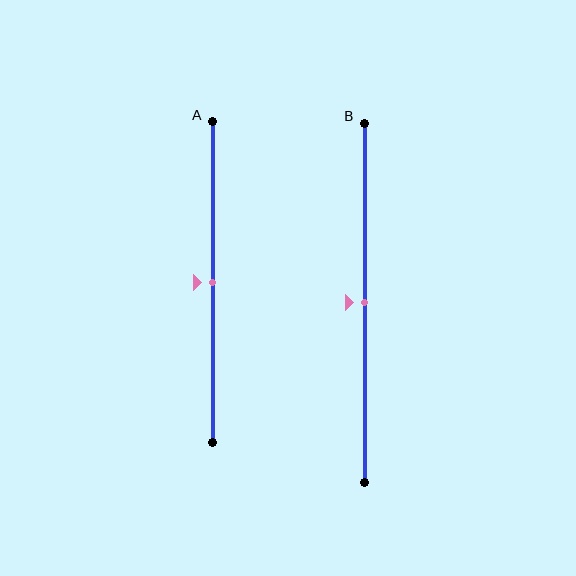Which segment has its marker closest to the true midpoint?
Segment A has its marker closest to the true midpoint.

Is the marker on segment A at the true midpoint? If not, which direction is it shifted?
Yes, the marker on segment A is at the true midpoint.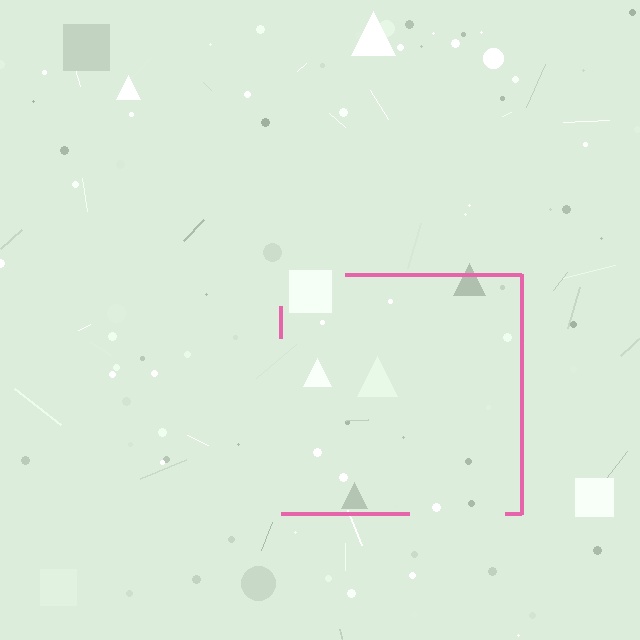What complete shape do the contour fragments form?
The contour fragments form a square.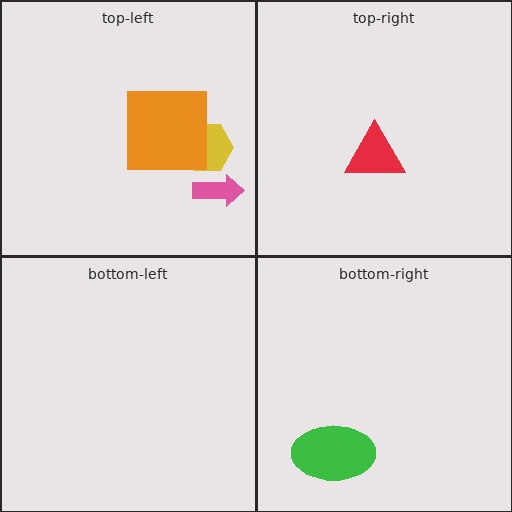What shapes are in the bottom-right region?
The green ellipse.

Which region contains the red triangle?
The top-right region.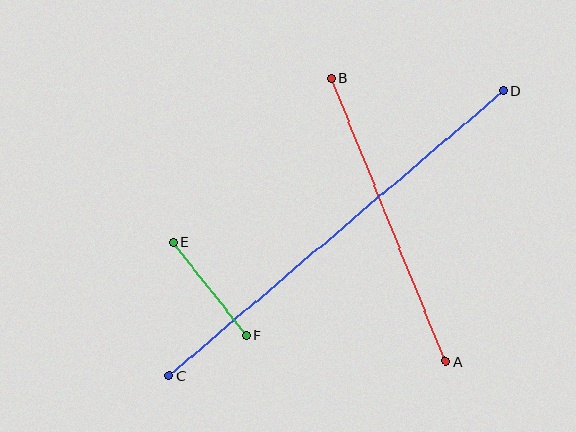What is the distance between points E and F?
The distance is approximately 119 pixels.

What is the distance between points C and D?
The distance is approximately 439 pixels.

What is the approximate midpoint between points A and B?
The midpoint is at approximately (388, 220) pixels.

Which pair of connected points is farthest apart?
Points C and D are farthest apart.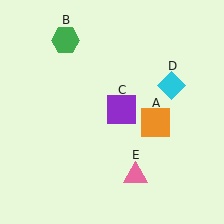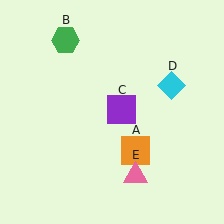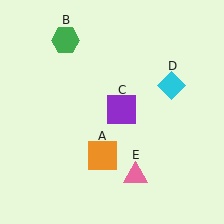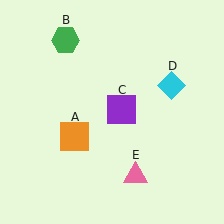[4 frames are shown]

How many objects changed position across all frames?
1 object changed position: orange square (object A).